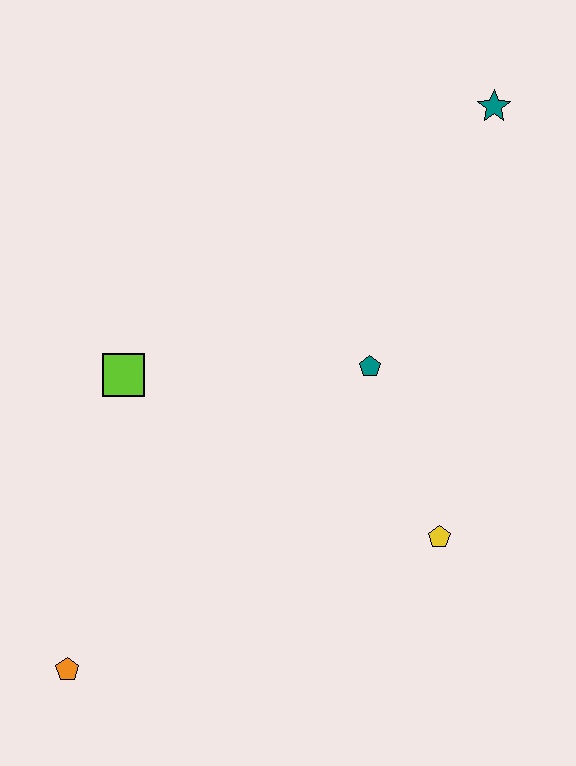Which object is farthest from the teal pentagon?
The orange pentagon is farthest from the teal pentagon.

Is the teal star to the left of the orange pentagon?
No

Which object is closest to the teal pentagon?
The yellow pentagon is closest to the teal pentagon.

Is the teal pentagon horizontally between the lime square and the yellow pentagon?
Yes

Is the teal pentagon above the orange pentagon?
Yes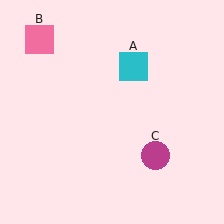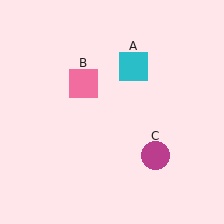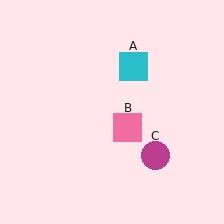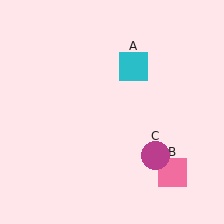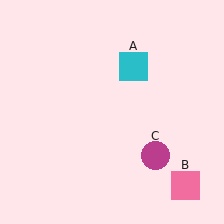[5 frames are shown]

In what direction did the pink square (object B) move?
The pink square (object B) moved down and to the right.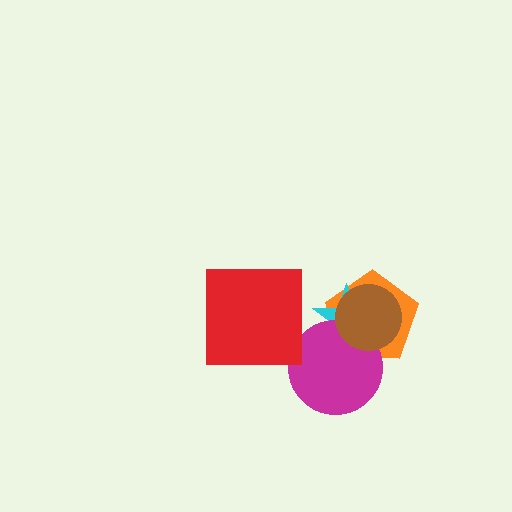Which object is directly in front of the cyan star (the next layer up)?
The magenta circle is directly in front of the cyan star.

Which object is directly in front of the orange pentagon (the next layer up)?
The cyan star is directly in front of the orange pentagon.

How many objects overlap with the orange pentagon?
3 objects overlap with the orange pentagon.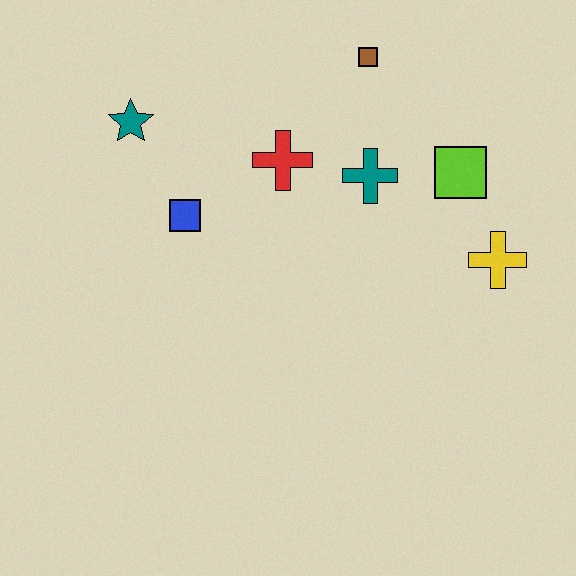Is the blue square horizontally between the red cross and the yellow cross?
No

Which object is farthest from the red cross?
The yellow cross is farthest from the red cross.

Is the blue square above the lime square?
No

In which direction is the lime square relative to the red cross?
The lime square is to the right of the red cross.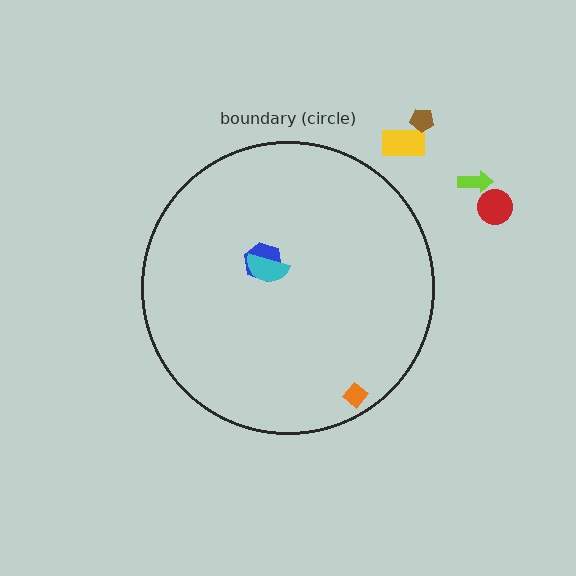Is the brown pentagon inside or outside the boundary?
Outside.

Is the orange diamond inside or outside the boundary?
Inside.